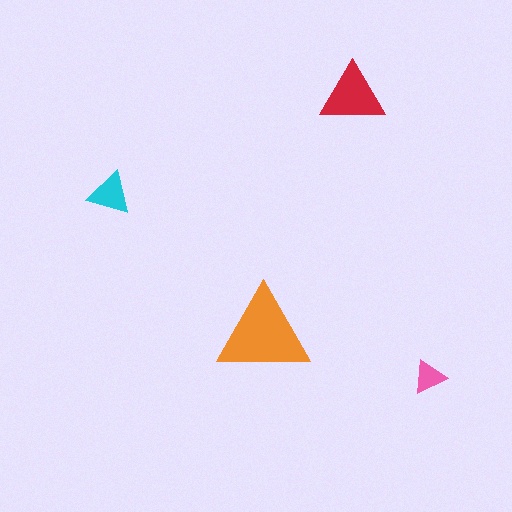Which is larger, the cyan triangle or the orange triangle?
The orange one.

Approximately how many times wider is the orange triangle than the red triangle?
About 1.5 times wider.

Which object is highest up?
The red triangle is topmost.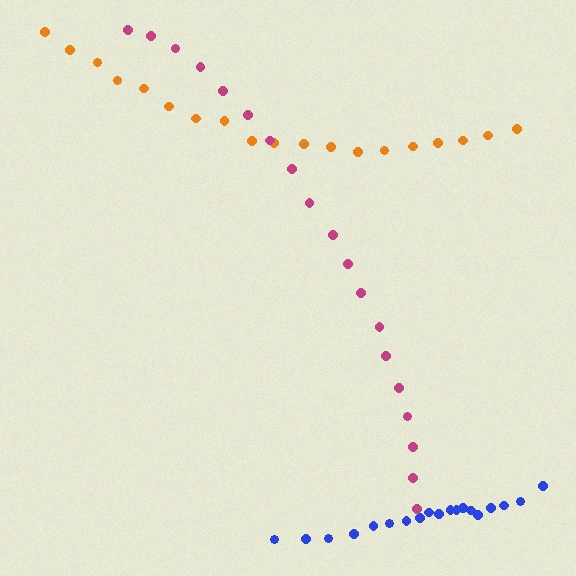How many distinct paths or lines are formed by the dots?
There are 3 distinct paths.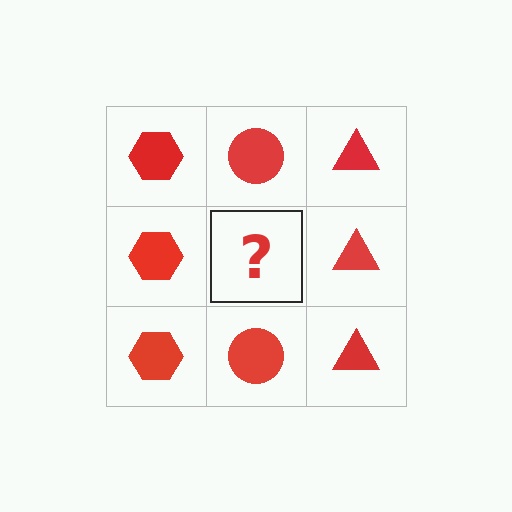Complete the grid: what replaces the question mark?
The question mark should be replaced with a red circle.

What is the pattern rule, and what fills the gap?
The rule is that each column has a consistent shape. The gap should be filled with a red circle.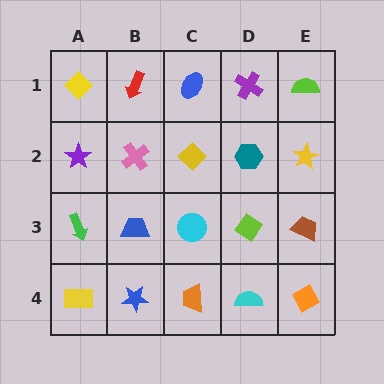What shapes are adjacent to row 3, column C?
A yellow diamond (row 2, column C), an orange trapezoid (row 4, column C), a blue trapezoid (row 3, column B), a lime diamond (row 3, column D).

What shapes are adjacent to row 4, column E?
A brown trapezoid (row 3, column E), a cyan semicircle (row 4, column D).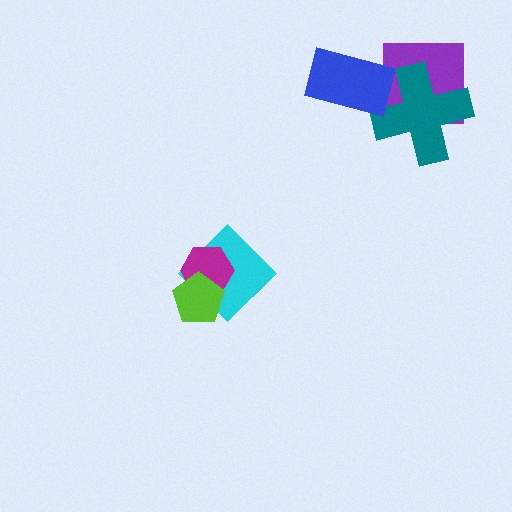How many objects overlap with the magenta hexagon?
2 objects overlap with the magenta hexagon.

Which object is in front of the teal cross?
The blue rectangle is in front of the teal cross.